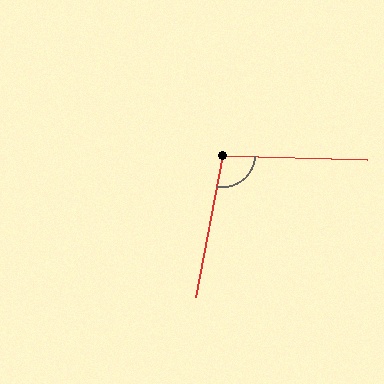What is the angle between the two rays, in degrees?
Approximately 99 degrees.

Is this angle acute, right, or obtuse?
It is obtuse.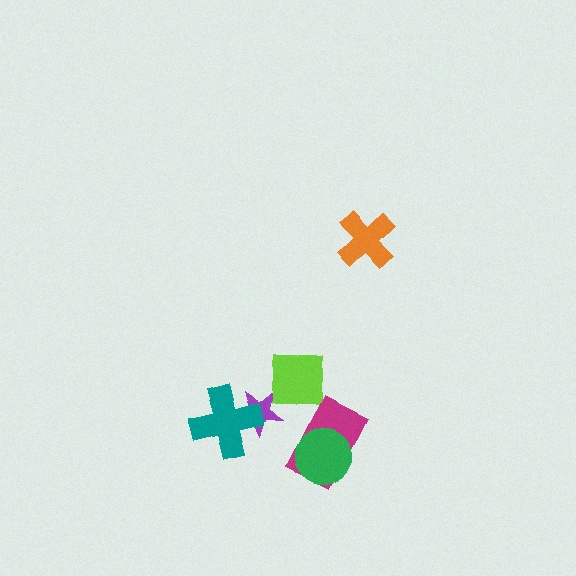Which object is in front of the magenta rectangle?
The green circle is in front of the magenta rectangle.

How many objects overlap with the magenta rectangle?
1 object overlaps with the magenta rectangle.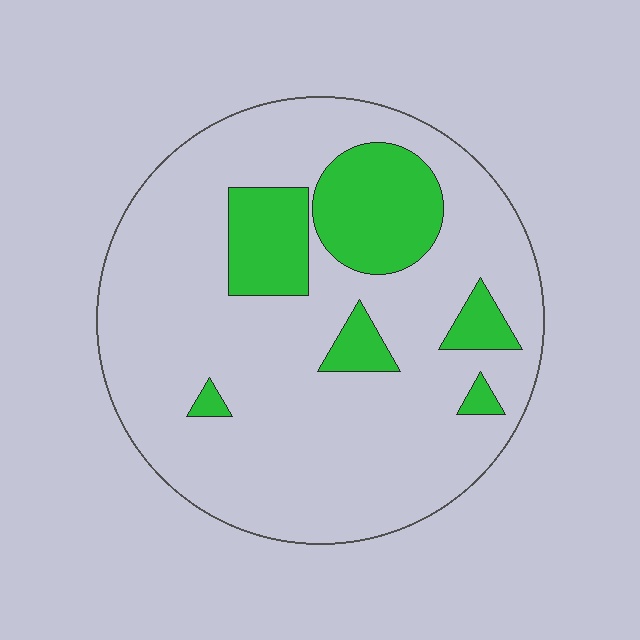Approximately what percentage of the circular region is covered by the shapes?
Approximately 20%.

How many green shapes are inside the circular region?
6.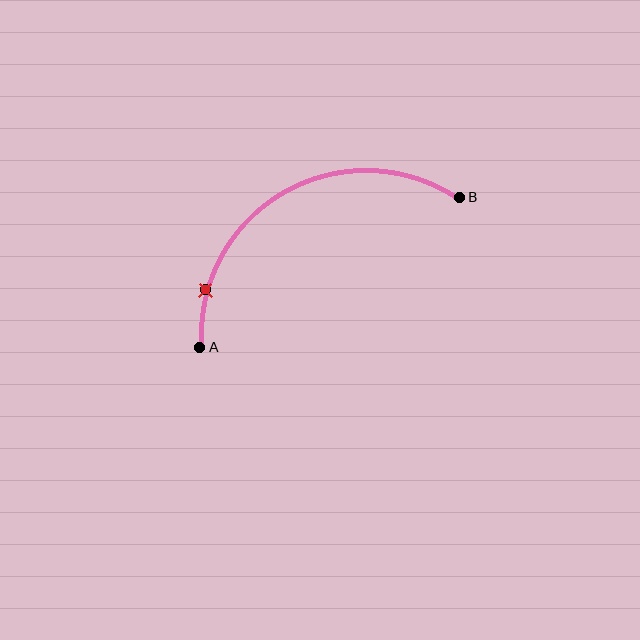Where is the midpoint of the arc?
The arc midpoint is the point on the curve farthest from the straight line joining A and B. It sits above that line.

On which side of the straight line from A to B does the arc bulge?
The arc bulges above the straight line connecting A and B.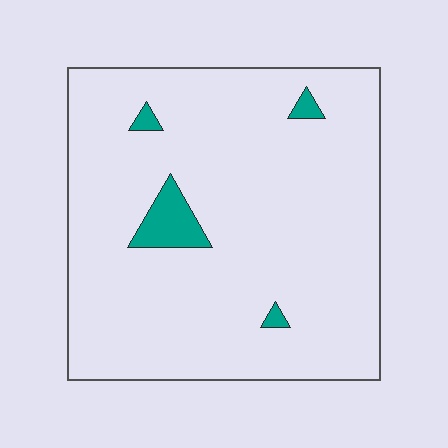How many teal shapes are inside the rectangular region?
4.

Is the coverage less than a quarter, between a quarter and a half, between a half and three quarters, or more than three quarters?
Less than a quarter.